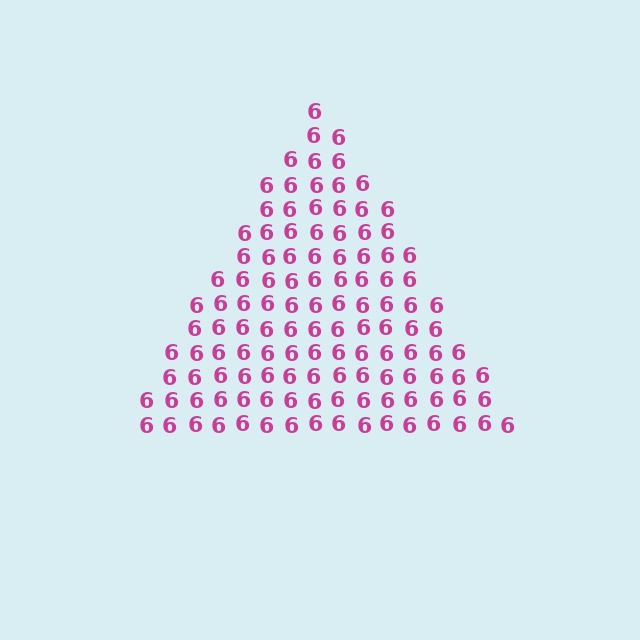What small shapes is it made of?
It is made of small digit 6's.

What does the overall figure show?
The overall figure shows a triangle.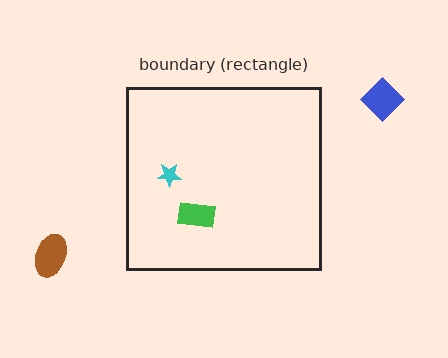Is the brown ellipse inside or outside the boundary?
Outside.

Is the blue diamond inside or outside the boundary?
Outside.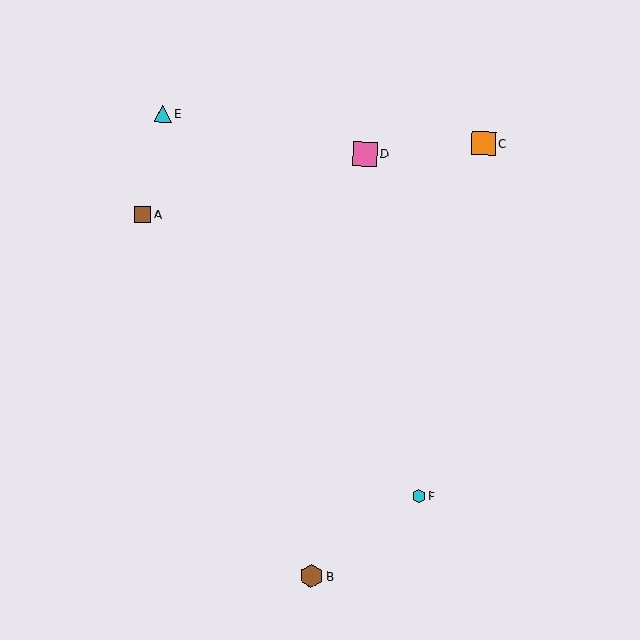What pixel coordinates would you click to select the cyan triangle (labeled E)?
Click at (163, 113) to select the cyan triangle E.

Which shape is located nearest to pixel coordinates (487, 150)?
The orange square (labeled C) at (484, 143) is nearest to that location.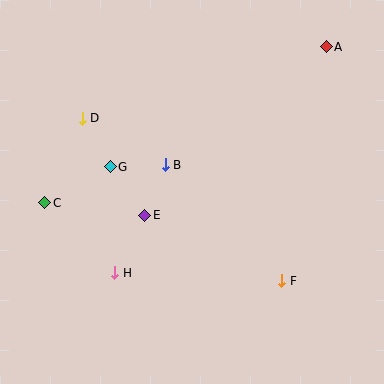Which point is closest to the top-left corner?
Point D is closest to the top-left corner.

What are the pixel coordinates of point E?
Point E is at (145, 215).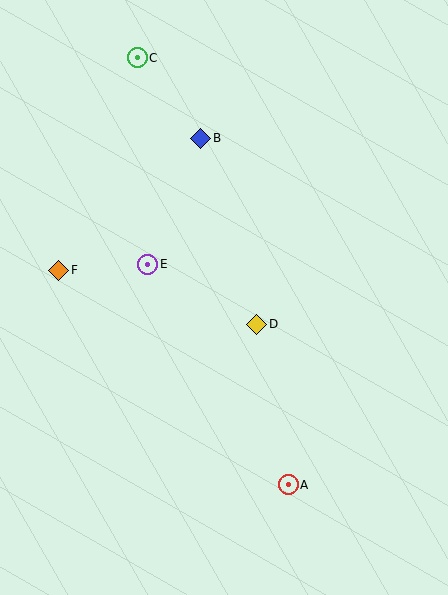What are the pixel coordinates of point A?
Point A is at (288, 485).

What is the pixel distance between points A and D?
The distance between A and D is 164 pixels.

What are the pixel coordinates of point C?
Point C is at (137, 58).